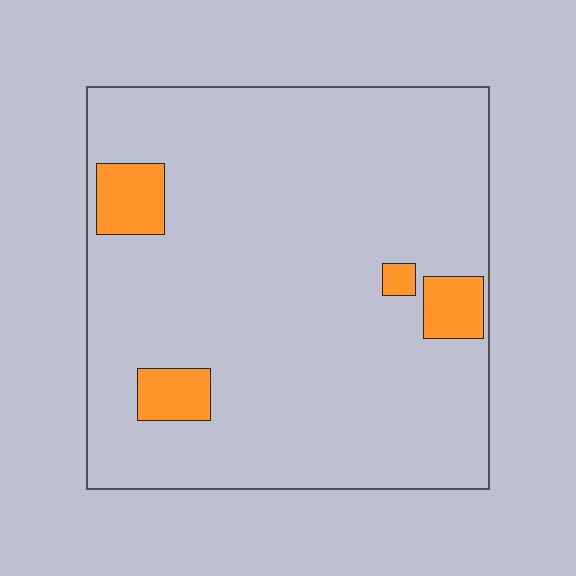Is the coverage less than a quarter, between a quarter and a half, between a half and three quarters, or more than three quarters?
Less than a quarter.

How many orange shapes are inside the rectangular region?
4.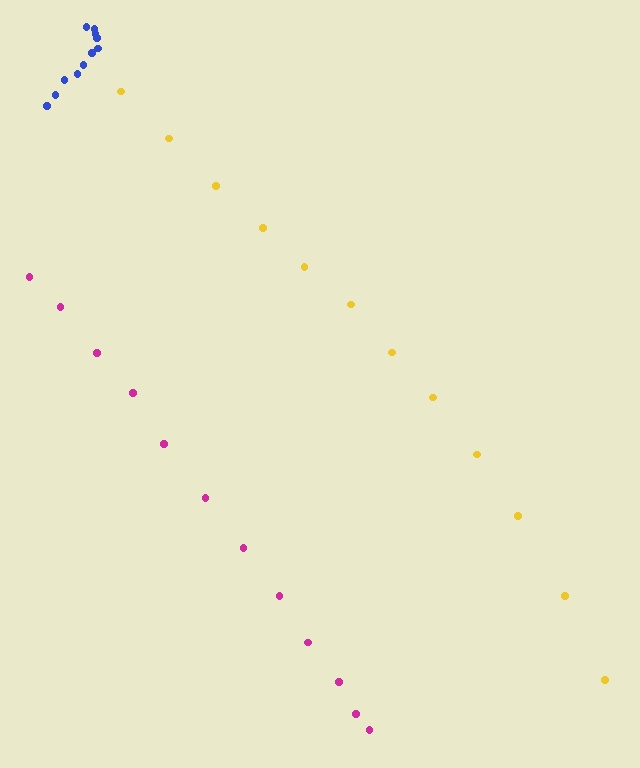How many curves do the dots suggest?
There are 3 distinct paths.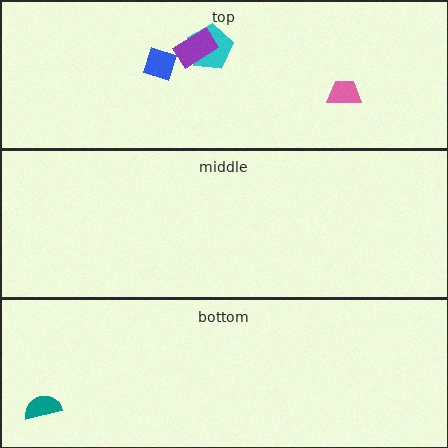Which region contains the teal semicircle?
The bottom region.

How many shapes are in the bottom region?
1.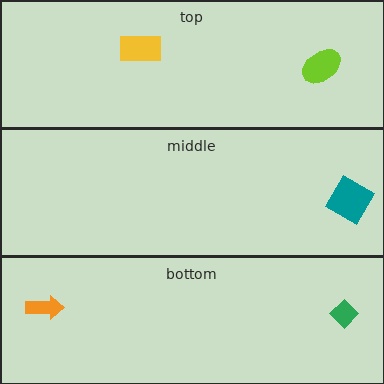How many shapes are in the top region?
2.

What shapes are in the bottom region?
The green diamond, the orange arrow.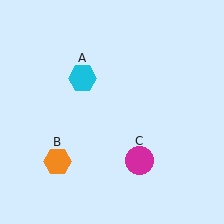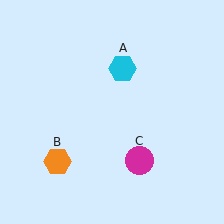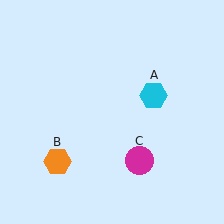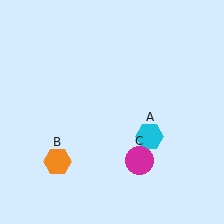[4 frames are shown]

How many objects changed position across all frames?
1 object changed position: cyan hexagon (object A).